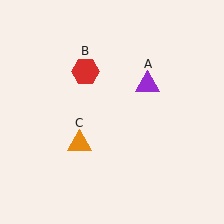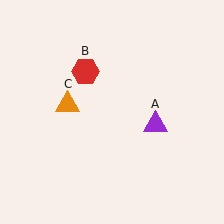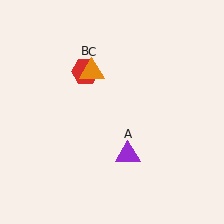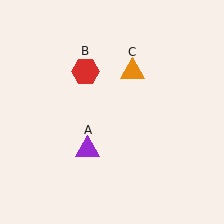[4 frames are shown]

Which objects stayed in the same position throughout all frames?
Red hexagon (object B) remained stationary.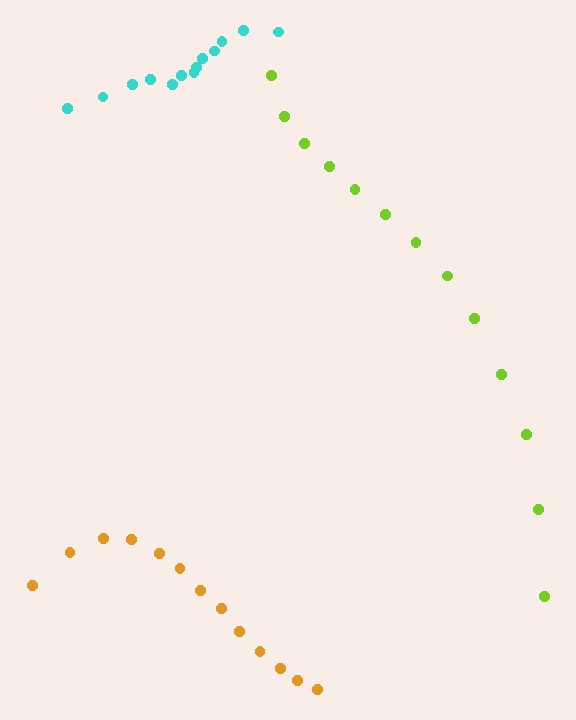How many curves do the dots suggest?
There are 3 distinct paths.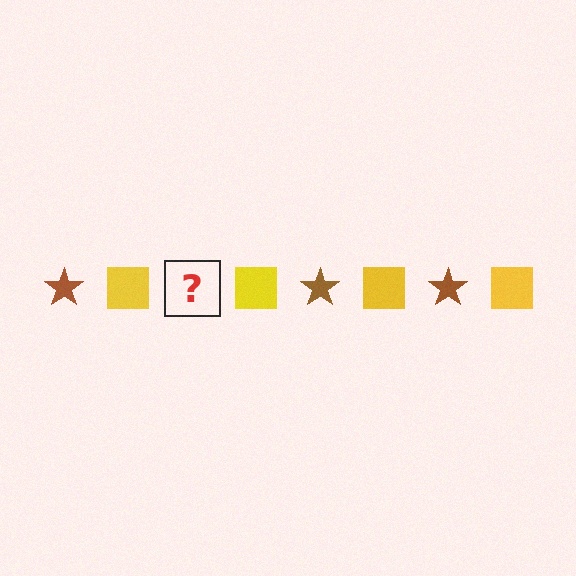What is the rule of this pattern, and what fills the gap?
The rule is that the pattern alternates between brown star and yellow square. The gap should be filled with a brown star.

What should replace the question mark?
The question mark should be replaced with a brown star.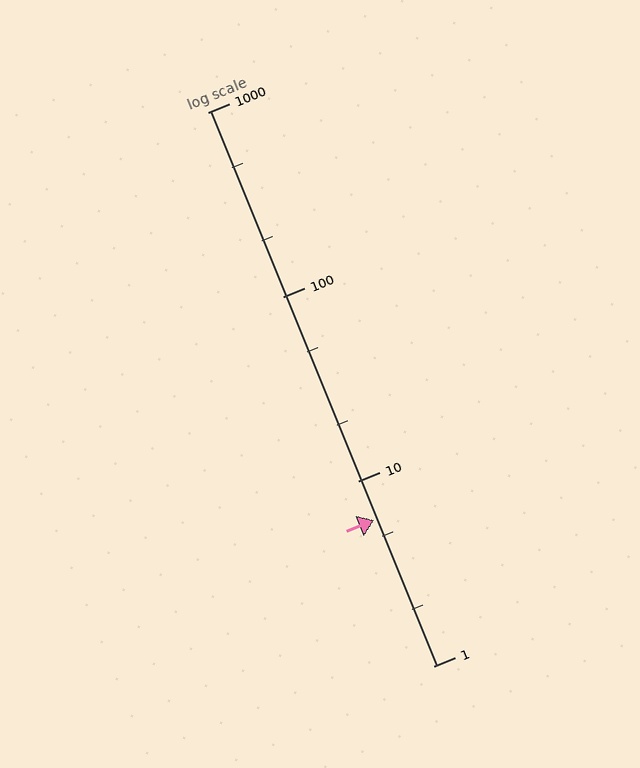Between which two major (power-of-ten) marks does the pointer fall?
The pointer is between 1 and 10.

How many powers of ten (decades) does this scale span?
The scale spans 3 decades, from 1 to 1000.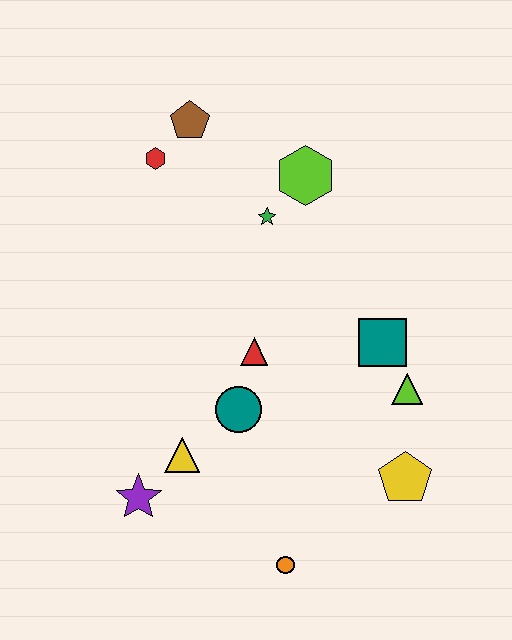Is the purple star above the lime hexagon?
No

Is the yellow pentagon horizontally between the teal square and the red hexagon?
No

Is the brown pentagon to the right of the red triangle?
No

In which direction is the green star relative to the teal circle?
The green star is above the teal circle.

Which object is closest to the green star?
The lime hexagon is closest to the green star.